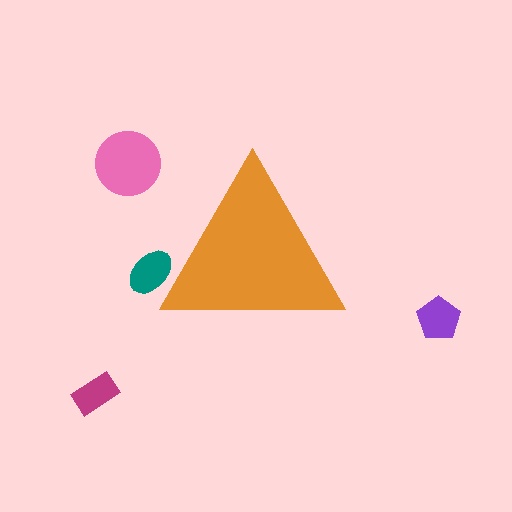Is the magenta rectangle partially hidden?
No, the magenta rectangle is fully visible.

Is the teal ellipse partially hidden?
Yes, the teal ellipse is partially hidden behind the orange triangle.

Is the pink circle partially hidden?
No, the pink circle is fully visible.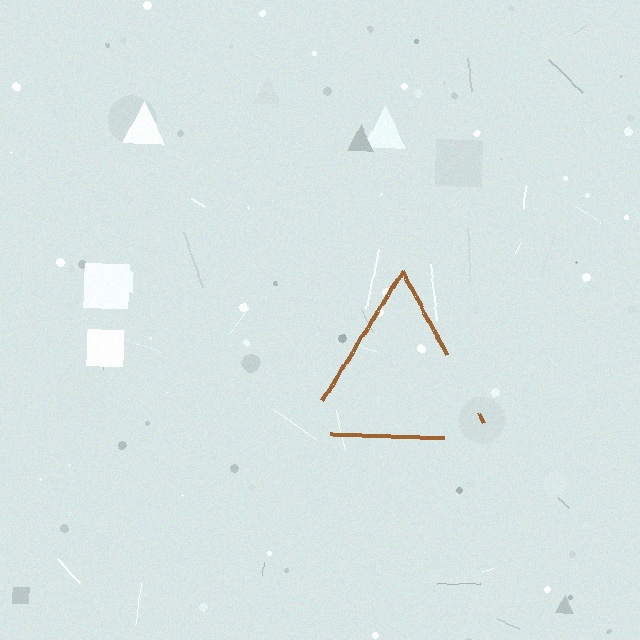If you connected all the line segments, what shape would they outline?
They would outline a triangle.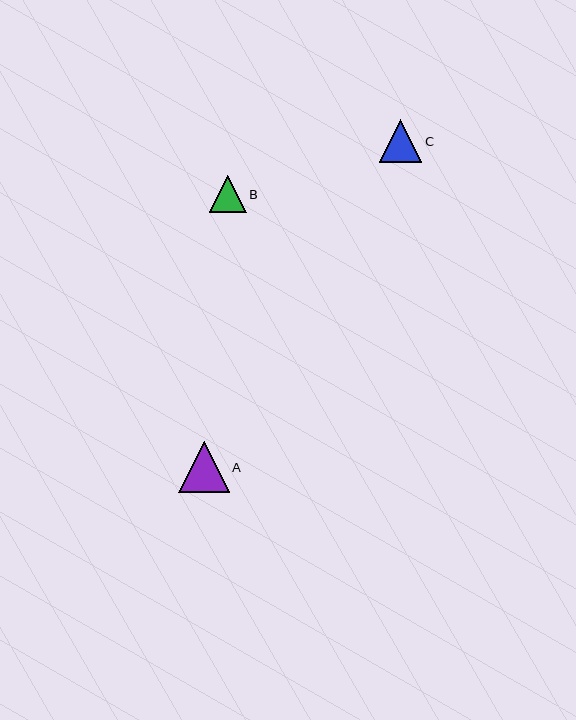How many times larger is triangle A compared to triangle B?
Triangle A is approximately 1.4 times the size of triangle B.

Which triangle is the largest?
Triangle A is the largest with a size of approximately 50 pixels.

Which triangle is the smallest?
Triangle B is the smallest with a size of approximately 36 pixels.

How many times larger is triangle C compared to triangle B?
Triangle C is approximately 1.2 times the size of triangle B.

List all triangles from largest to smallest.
From largest to smallest: A, C, B.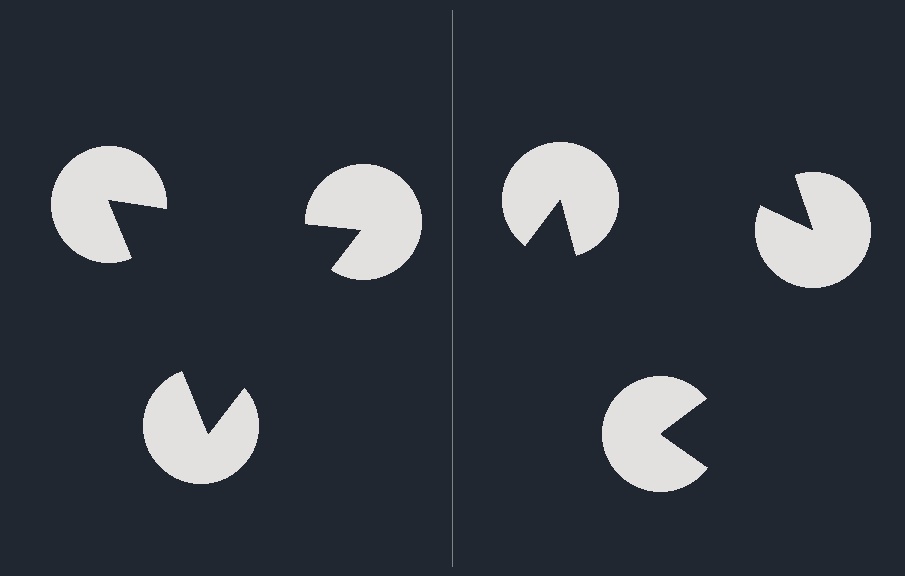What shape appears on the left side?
An illusory triangle.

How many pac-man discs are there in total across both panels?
6 — 3 on each side.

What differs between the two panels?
The pac-man discs are positioned identically on both sides; only the wedge orientations differ. On the left they align to a triangle; on the right they are misaligned.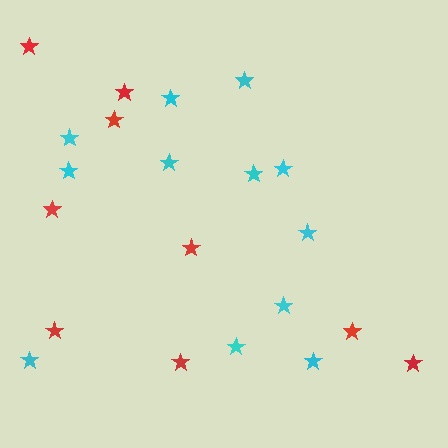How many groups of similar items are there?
There are 2 groups: one group of red stars (9) and one group of cyan stars (12).